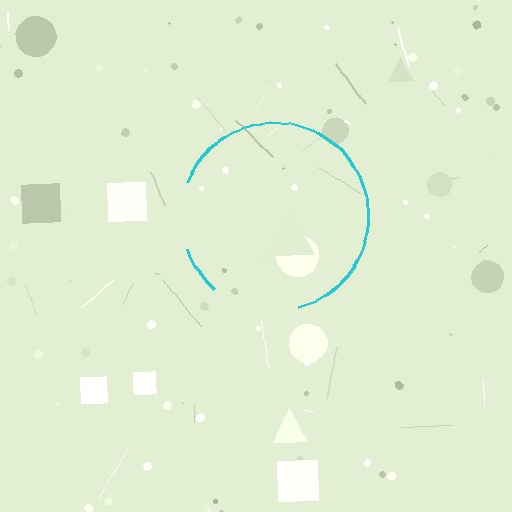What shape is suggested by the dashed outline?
The dashed outline suggests a circle.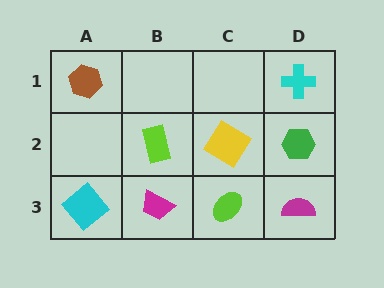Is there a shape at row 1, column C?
No, that cell is empty.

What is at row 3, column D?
A magenta semicircle.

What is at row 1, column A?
A brown hexagon.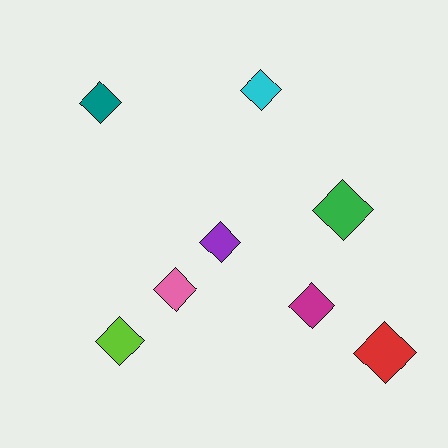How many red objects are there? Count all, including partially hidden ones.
There is 1 red object.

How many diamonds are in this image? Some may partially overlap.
There are 8 diamonds.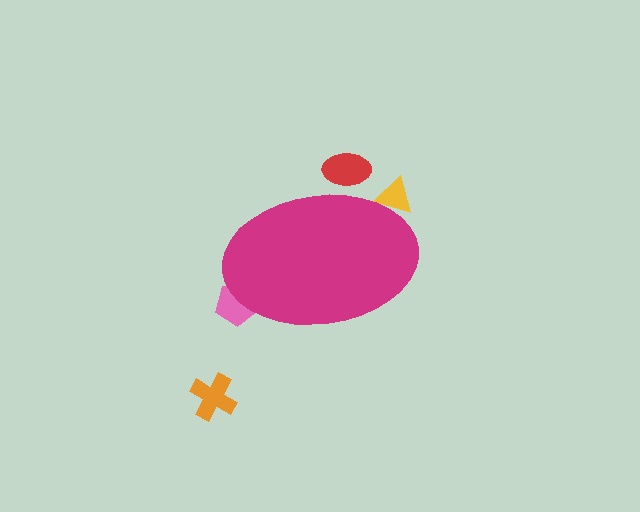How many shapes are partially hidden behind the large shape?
3 shapes are partially hidden.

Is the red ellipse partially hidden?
Yes, the red ellipse is partially hidden behind the magenta ellipse.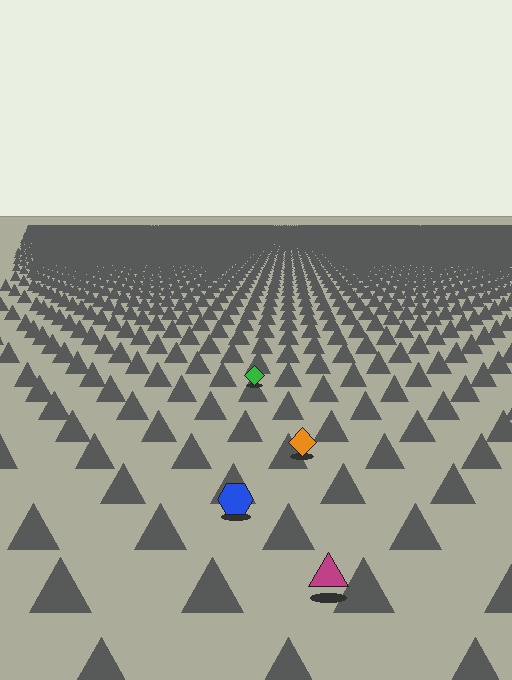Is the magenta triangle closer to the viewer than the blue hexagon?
Yes. The magenta triangle is closer — you can tell from the texture gradient: the ground texture is coarser near it.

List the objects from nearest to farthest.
From nearest to farthest: the magenta triangle, the blue hexagon, the orange diamond, the green diamond.